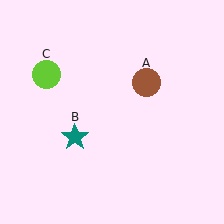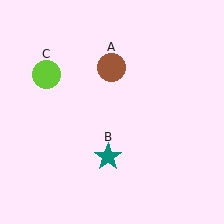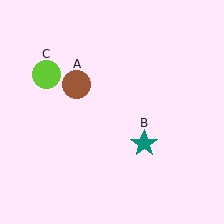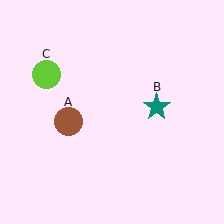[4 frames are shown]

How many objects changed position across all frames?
2 objects changed position: brown circle (object A), teal star (object B).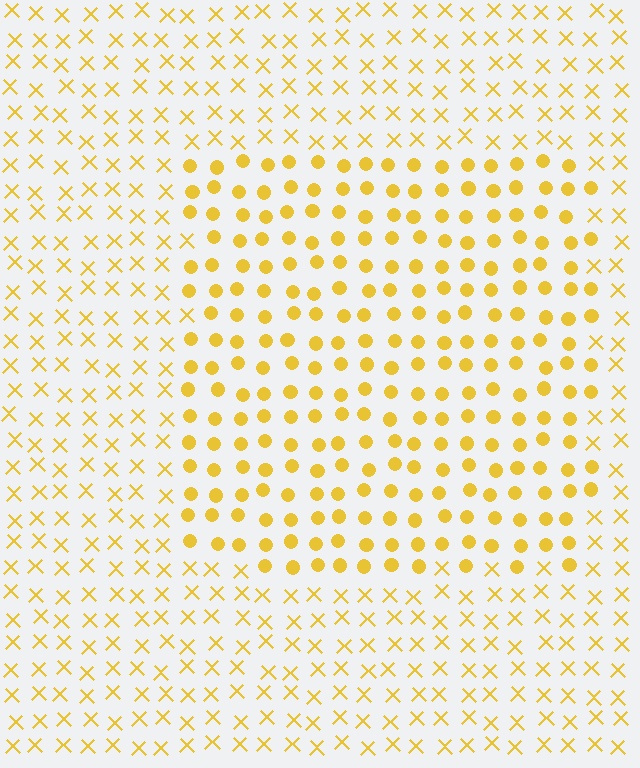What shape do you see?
I see a rectangle.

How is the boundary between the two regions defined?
The boundary is defined by a change in element shape: circles inside vs. X marks outside. All elements share the same color and spacing.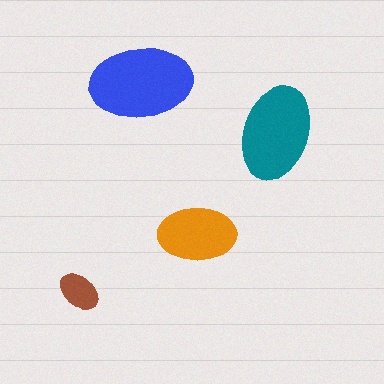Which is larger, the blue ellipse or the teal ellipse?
The blue one.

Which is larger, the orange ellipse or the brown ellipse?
The orange one.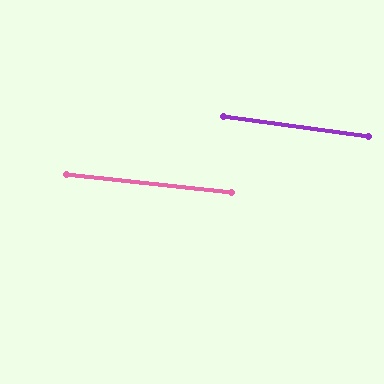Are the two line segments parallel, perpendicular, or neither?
Parallel — their directions differ by only 1.8°.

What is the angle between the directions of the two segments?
Approximately 2 degrees.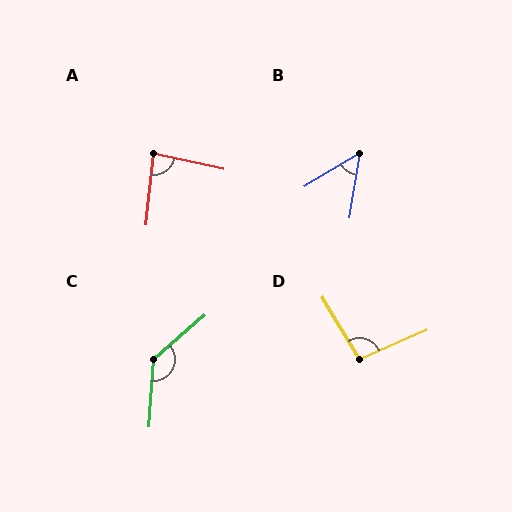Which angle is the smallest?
B, at approximately 50 degrees.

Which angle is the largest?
C, at approximately 135 degrees.